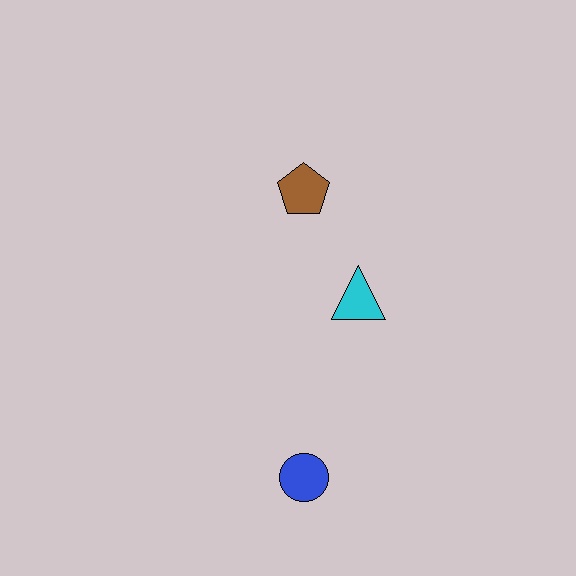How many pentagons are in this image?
There is 1 pentagon.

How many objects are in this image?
There are 3 objects.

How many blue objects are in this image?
There is 1 blue object.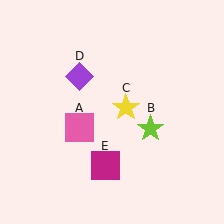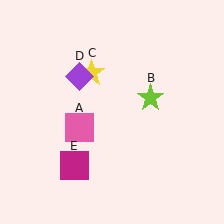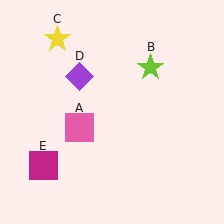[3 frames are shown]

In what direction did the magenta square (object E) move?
The magenta square (object E) moved left.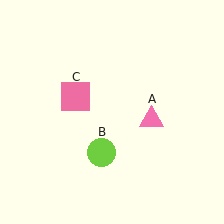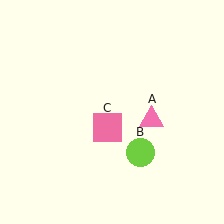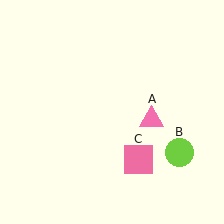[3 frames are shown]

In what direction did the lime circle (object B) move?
The lime circle (object B) moved right.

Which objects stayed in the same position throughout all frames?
Pink triangle (object A) remained stationary.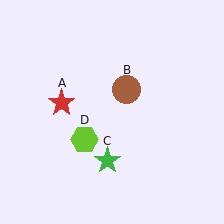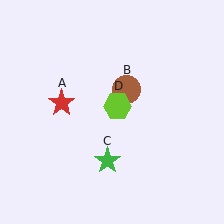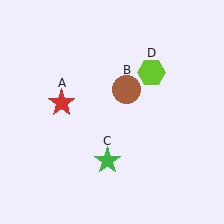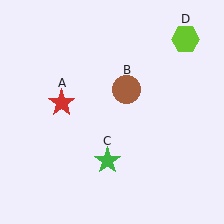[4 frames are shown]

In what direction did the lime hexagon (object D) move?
The lime hexagon (object D) moved up and to the right.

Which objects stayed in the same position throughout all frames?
Red star (object A) and brown circle (object B) and green star (object C) remained stationary.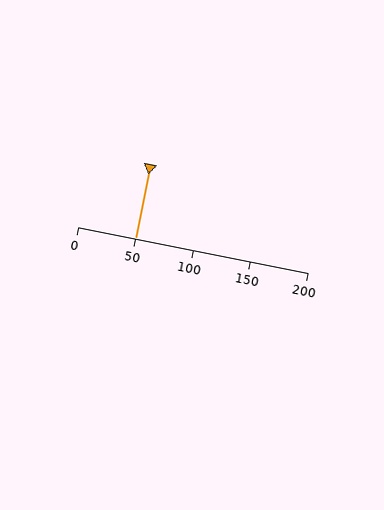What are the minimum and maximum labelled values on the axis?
The axis runs from 0 to 200.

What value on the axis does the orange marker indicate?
The marker indicates approximately 50.